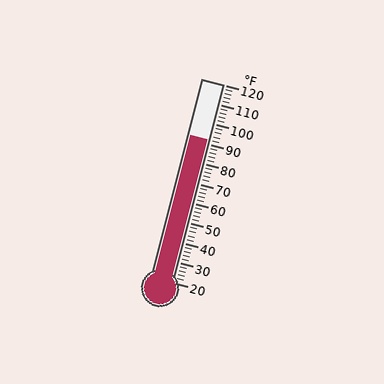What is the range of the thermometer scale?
The thermometer scale ranges from 20°F to 120°F.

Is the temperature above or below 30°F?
The temperature is above 30°F.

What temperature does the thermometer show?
The thermometer shows approximately 92°F.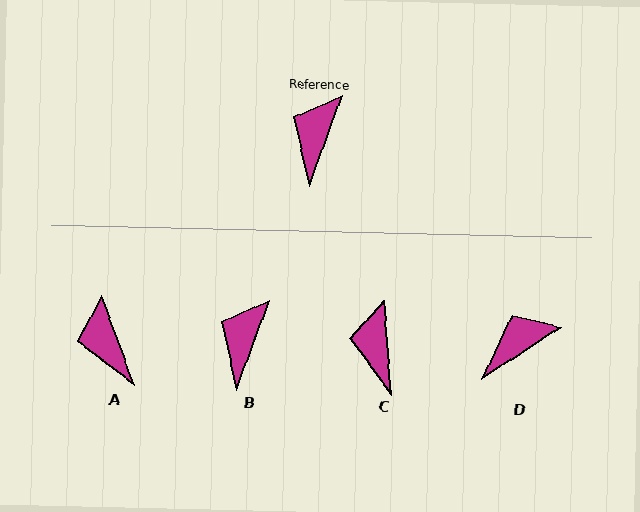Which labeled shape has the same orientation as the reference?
B.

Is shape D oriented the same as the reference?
No, it is off by about 37 degrees.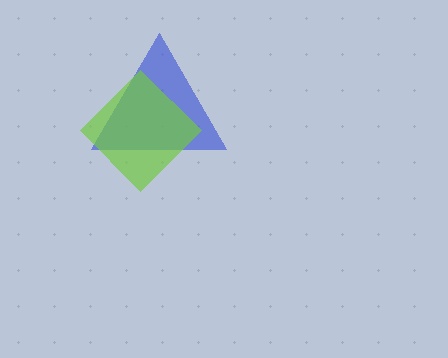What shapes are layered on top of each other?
The layered shapes are: a blue triangle, a lime diamond.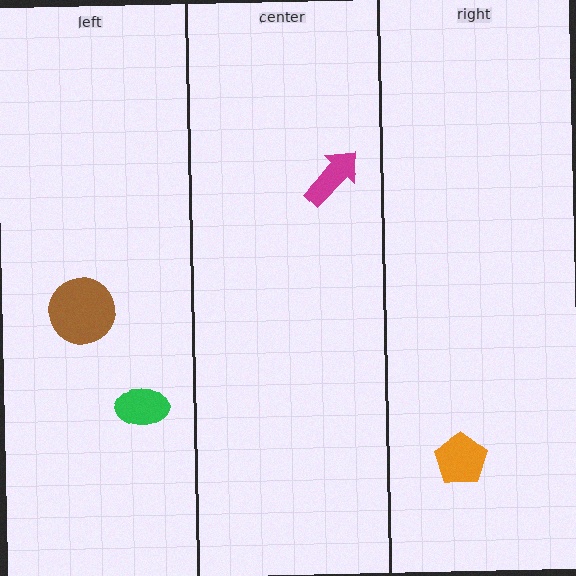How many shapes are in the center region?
1.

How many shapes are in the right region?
1.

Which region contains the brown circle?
The left region.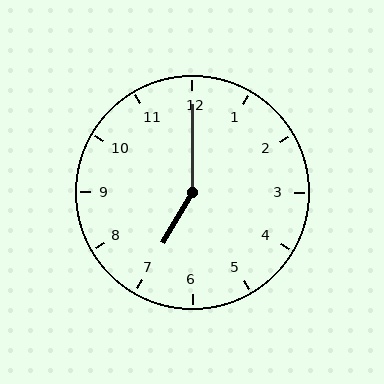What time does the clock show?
7:00.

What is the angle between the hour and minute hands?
Approximately 150 degrees.